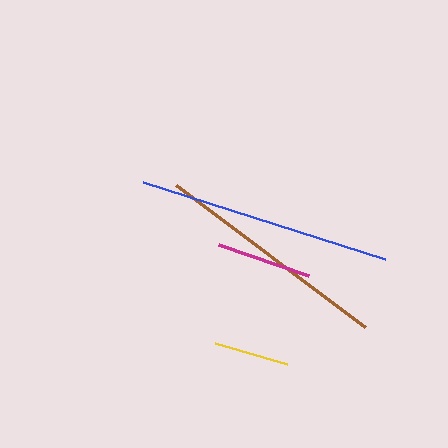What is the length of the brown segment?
The brown segment is approximately 236 pixels long.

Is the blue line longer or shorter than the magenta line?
The blue line is longer than the magenta line.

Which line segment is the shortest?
The yellow line is the shortest at approximately 75 pixels.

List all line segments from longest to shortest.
From longest to shortest: blue, brown, magenta, yellow.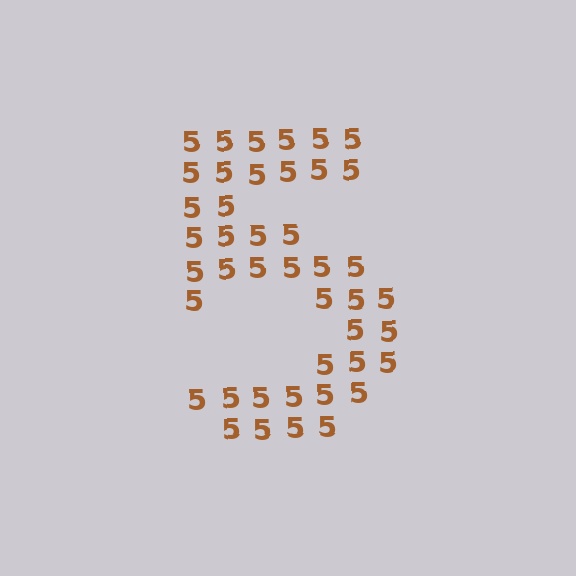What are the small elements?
The small elements are digit 5's.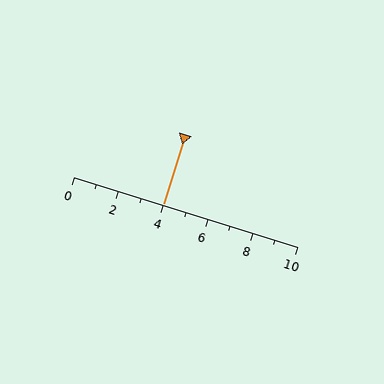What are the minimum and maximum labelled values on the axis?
The axis runs from 0 to 10.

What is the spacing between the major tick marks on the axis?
The major ticks are spaced 2 apart.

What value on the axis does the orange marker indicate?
The marker indicates approximately 4.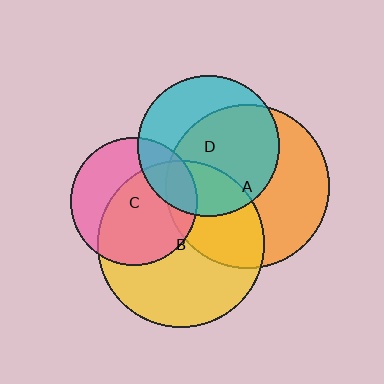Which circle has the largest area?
Circle B (yellow).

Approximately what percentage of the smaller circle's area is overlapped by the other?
Approximately 20%.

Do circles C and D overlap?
Yes.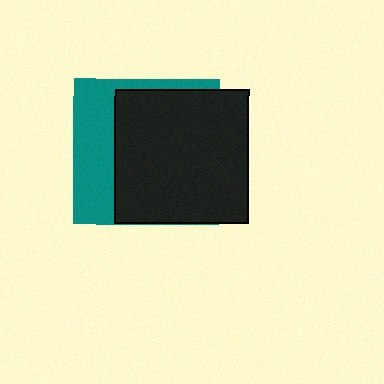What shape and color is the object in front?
The object in front is a black square.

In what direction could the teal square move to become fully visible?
The teal square could move left. That would shift it out from behind the black square entirely.